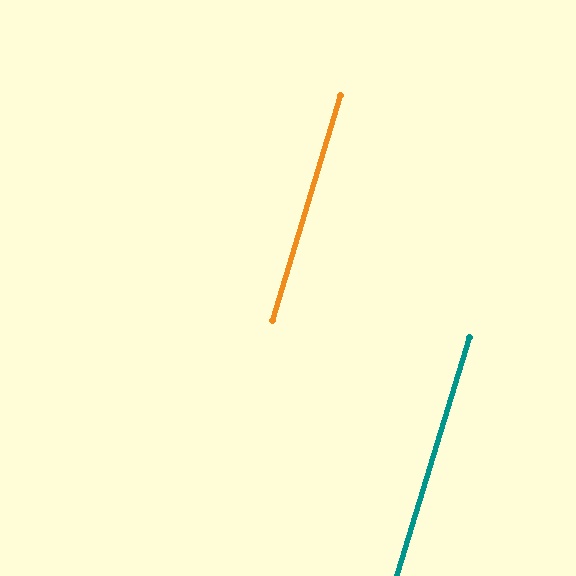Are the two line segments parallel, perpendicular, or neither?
Parallel — their directions differ by only 0.1°.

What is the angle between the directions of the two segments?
Approximately 0 degrees.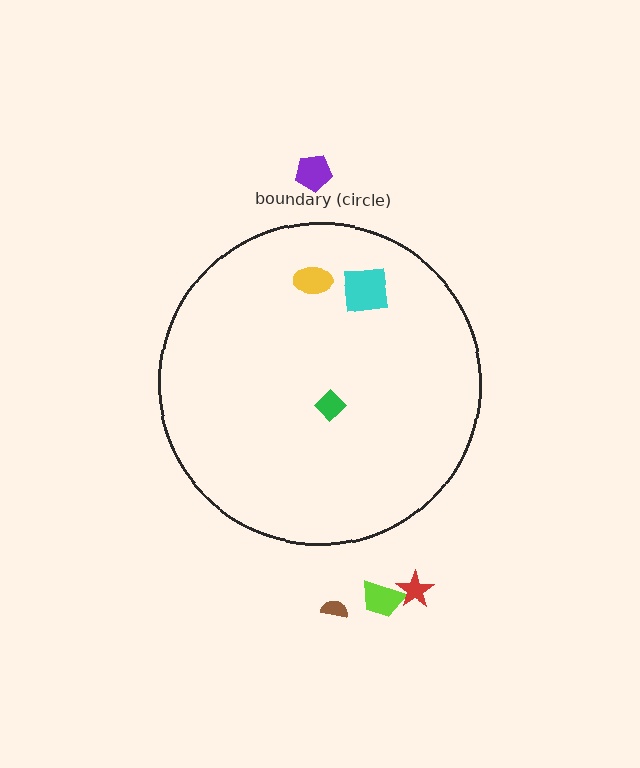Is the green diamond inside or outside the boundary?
Inside.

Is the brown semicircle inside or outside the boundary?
Outside.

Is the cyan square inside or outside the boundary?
Inside.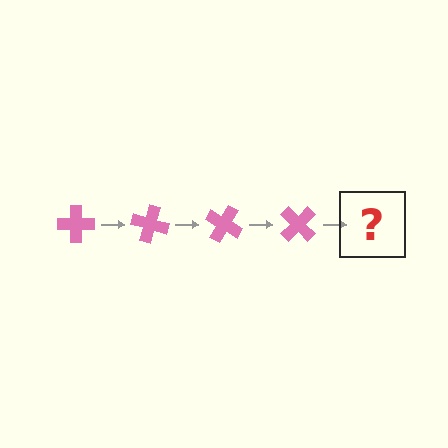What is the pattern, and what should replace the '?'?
The pattern is that the cross rotates 15 degrees each step. The '?' should be a pink cross rotated 60 degrees.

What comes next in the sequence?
The next element should be a pink cross rotated 60 degrees.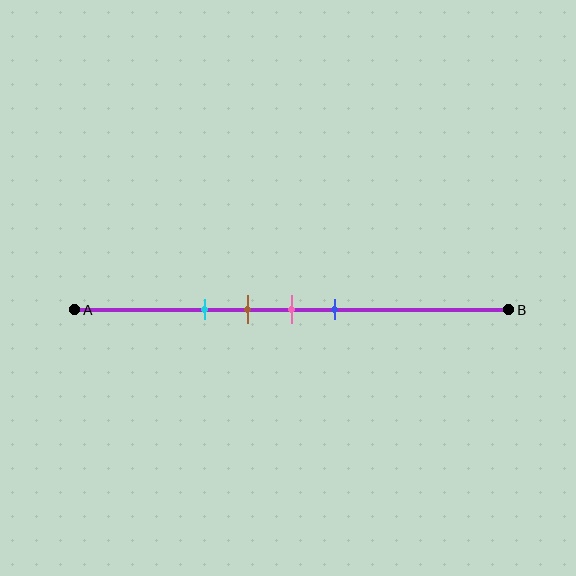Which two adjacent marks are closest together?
The brown and pink marks are the closest adjacent pair.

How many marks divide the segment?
There are 4 marks dividing the segment.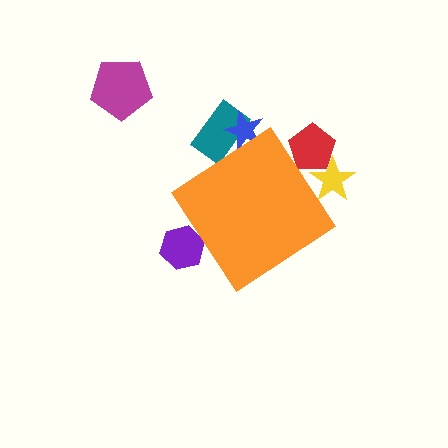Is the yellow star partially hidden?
Yes, the yellow star is partially hidden behind the orange diamond.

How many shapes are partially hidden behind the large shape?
5 shapes are partially hidden.